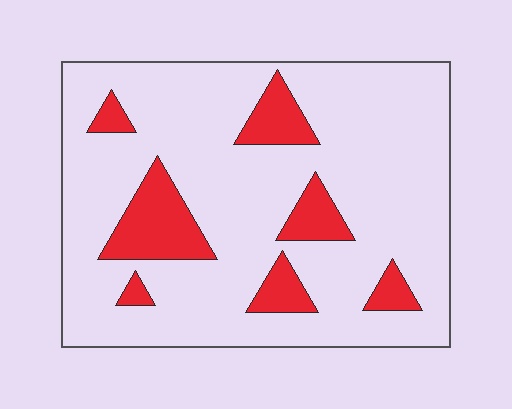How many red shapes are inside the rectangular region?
7.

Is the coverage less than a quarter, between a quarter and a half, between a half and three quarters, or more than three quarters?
Less than a quarter.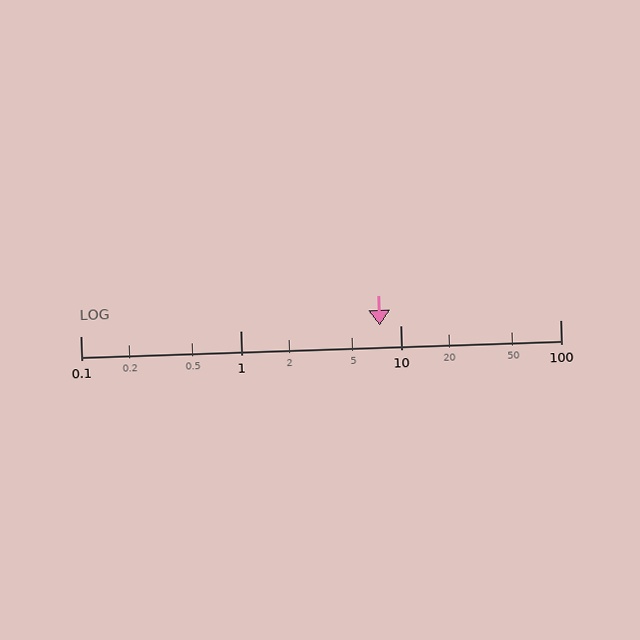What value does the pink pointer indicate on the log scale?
The pointer indicates approximately 7.4.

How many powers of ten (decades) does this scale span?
The scale spans 3 decades, from 0.1 to 100.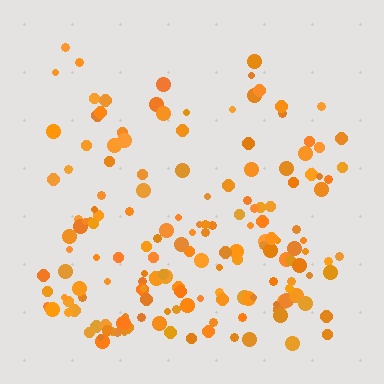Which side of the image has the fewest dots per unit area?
The top.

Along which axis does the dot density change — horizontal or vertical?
Vertical.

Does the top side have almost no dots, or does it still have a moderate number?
Still a moderate number, just noticeably fewer than the bottom.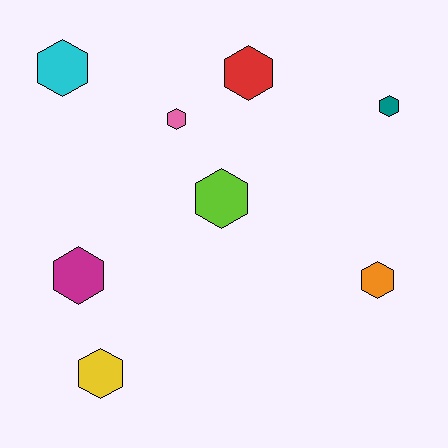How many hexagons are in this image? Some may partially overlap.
There are 8 hexagons.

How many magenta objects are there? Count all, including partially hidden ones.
There is 1 magenta object.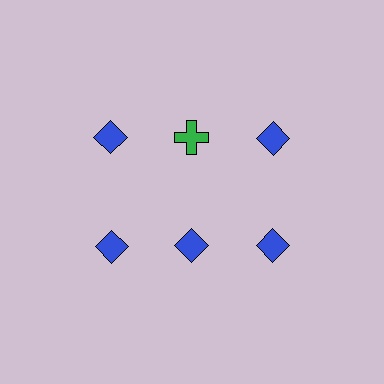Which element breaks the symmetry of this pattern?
The green cross in the top row, second from left column breaks the symmetry. All other shapes are blue diamonds.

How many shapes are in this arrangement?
There are 6 shapes arranged in a grid pattern.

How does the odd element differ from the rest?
It differs in both color (green instead of blue) and shape (cross instead of diamond).